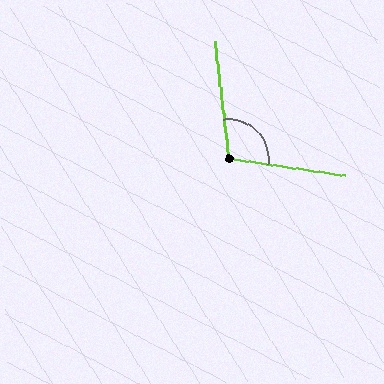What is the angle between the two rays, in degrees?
Approximately 105 degrees.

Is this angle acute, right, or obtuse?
It is obtuse.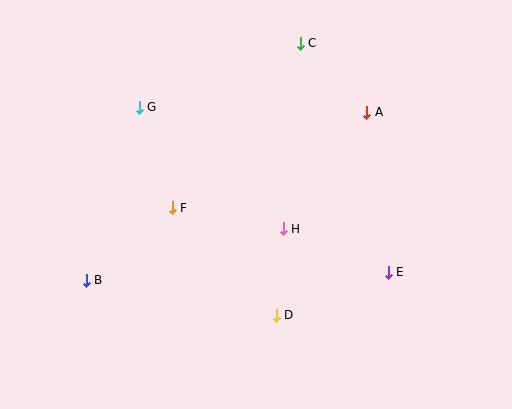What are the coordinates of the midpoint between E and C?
The midpoint between E and C is at (344, 158).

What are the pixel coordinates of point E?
Point E is at (388, 272).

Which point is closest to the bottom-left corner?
Point B is closest to the bottom-left corner.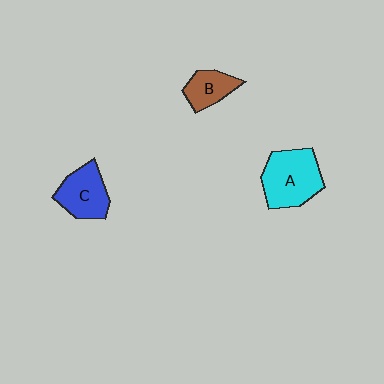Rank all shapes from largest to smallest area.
From largest to smallest: A (cyan), C (blue), B (brown).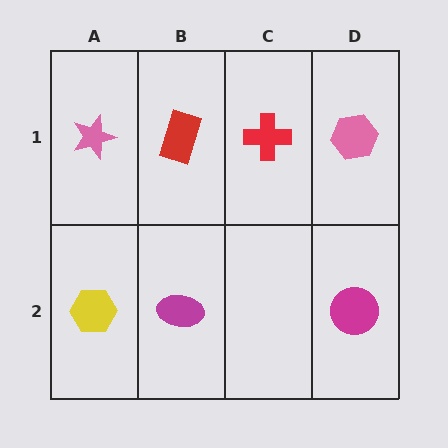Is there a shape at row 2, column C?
No, that cell is empty.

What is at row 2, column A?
A yellow hexagon.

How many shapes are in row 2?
3 shapes.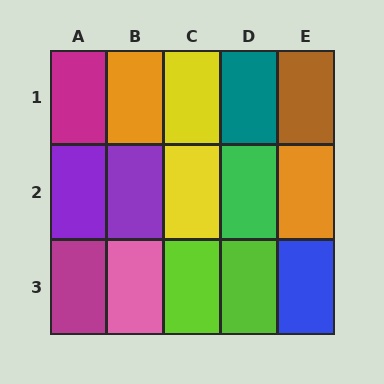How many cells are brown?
1 cell is brown.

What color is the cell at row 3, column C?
Lime.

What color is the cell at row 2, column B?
Purple.